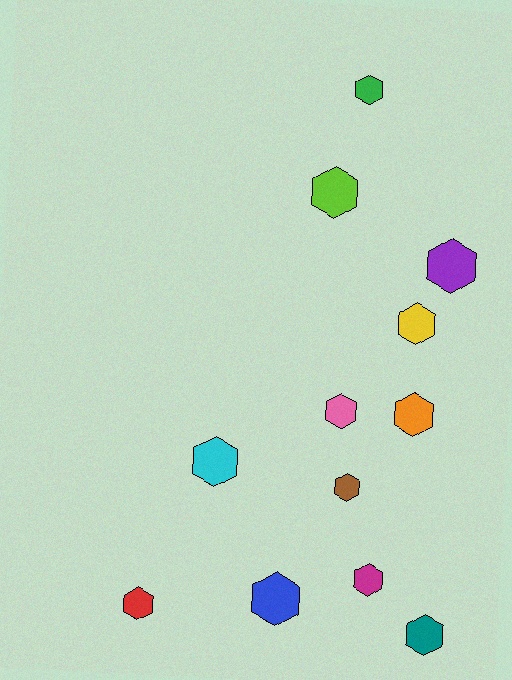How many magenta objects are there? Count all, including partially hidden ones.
There is 1 magenta object.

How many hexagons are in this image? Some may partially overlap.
There are 12 hexagons.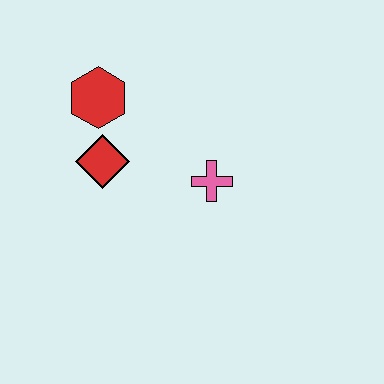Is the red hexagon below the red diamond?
No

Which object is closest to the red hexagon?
The red diamond is closest to the red hexagon.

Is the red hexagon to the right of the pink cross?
No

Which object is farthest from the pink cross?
The red hexagon is farthest from the pink cross.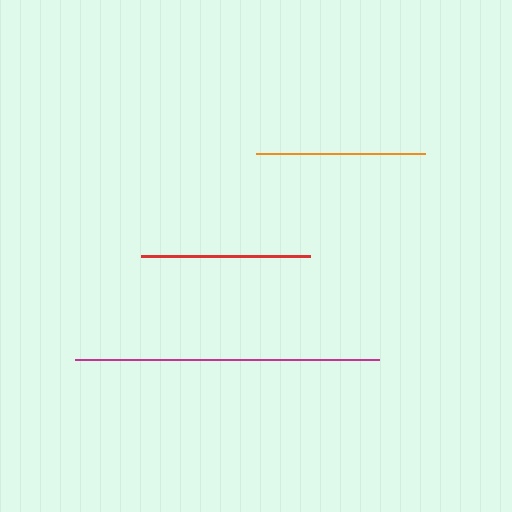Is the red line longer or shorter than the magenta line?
The magenta line is longer than the red line.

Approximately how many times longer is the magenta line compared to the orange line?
The magenta line is approximately 1.8 times the length of the orange line.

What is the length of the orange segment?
The orange segment is approximately 169 pixels long.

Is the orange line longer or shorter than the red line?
The orange line is longer than the red line.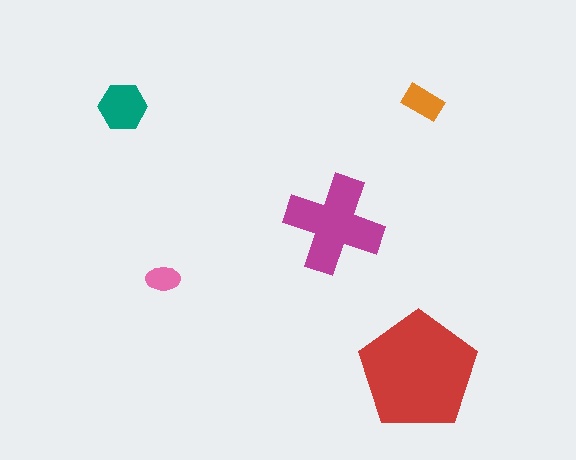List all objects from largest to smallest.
The red pentagon, the magenta cross, the teal hexagon, the orange rectangle, the pink ellipse.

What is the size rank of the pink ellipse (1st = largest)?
5th.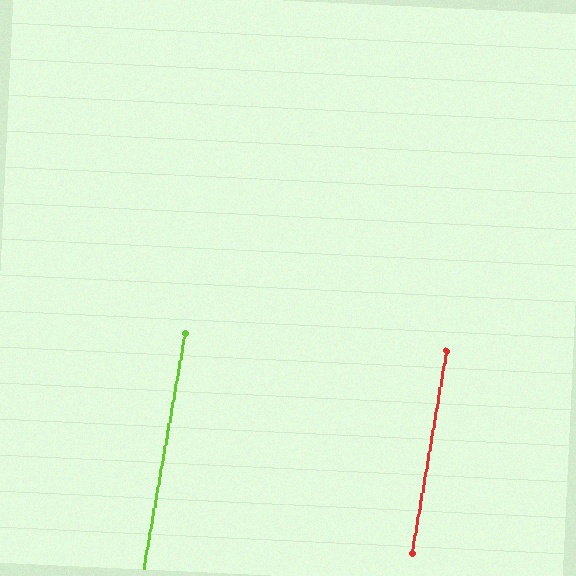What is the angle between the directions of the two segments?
Approximately 0 degrees.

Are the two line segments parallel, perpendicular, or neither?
Parallel — their directions differ by only 0.5°.